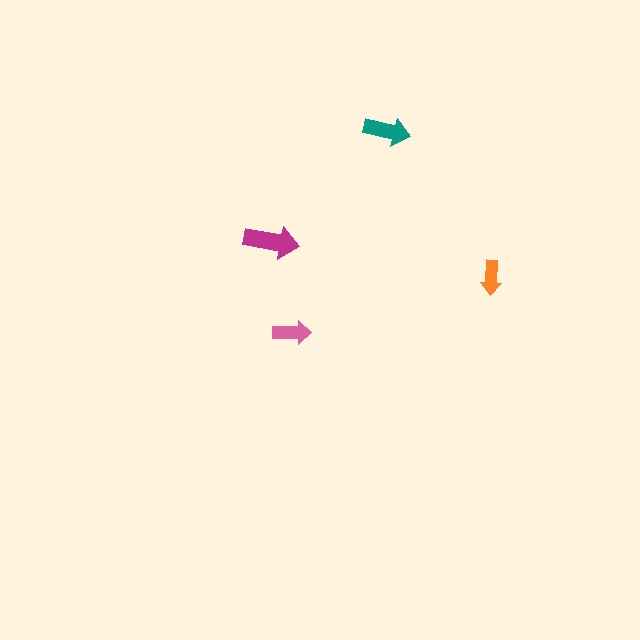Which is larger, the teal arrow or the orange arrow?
The teal one.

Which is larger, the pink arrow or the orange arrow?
The pink one.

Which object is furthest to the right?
The orange arrow is rightmost.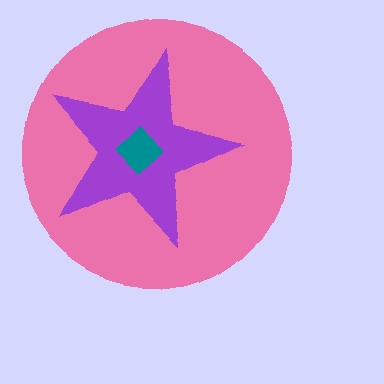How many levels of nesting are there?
3.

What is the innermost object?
The teal diamond.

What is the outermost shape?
The pink circle.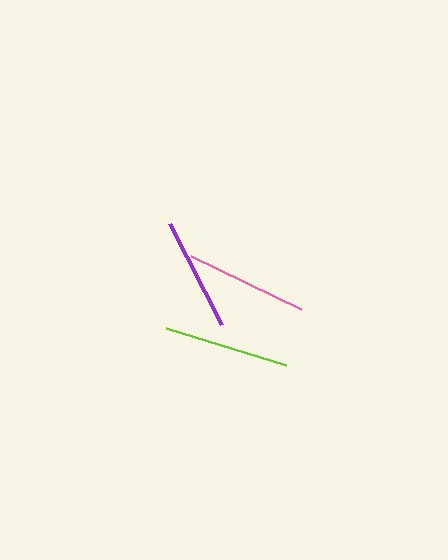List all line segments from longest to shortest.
From longest to shortest: lime, pink, purple.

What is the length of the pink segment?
The pink segment is approximately 123 pixels long.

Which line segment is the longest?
The lime line is the longest at approximately 126 pixels.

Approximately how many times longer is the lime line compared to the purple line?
The lime line is approximately 1.1 times the length of the purple line.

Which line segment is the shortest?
The purple line is the shortest at approximately 113 pixels.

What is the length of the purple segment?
The purple segment is approximately 113 pixels long.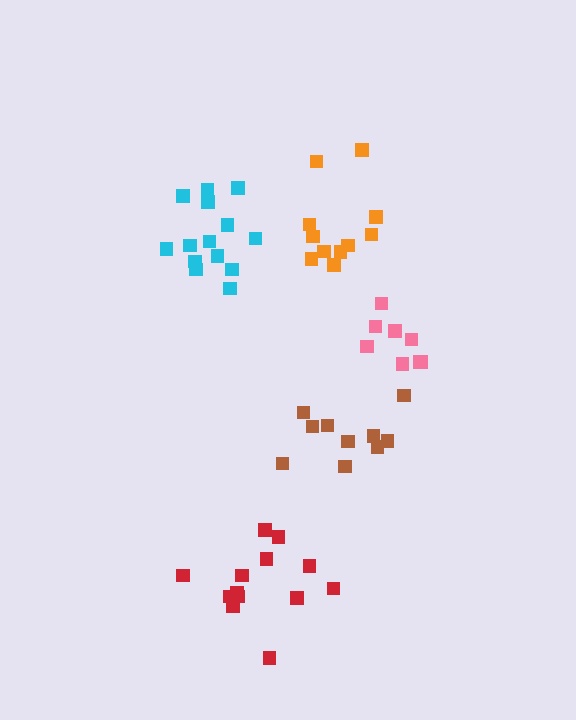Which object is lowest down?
The red cluster is bottommost.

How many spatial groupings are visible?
There are 5 spatial groupings.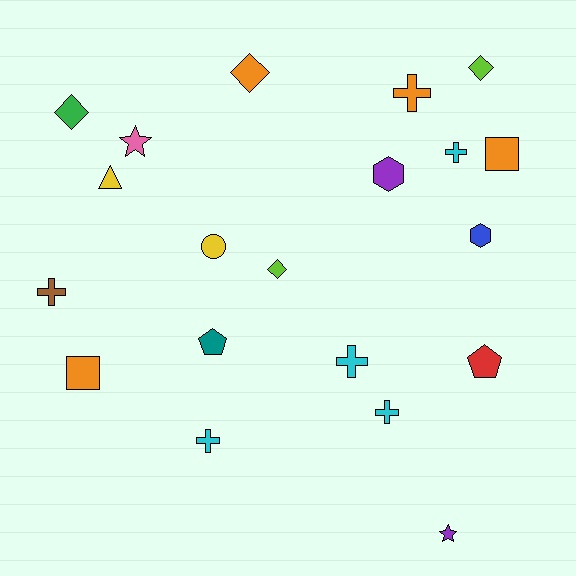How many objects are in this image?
There are 20 objects.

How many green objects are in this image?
There is 1 green object.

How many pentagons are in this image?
There are 2 pentagons.